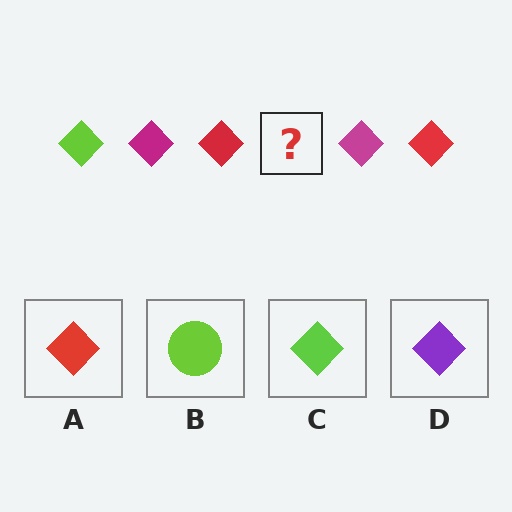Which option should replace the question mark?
Option C.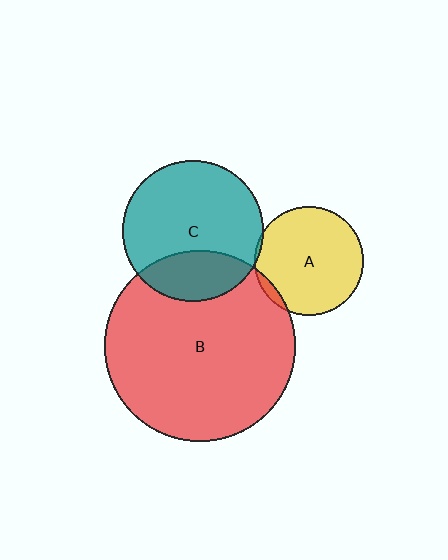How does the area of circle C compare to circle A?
Approximately 1.6 times.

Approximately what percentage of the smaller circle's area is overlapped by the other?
Approximately 5%.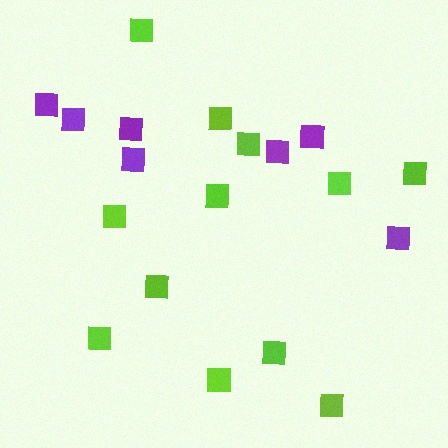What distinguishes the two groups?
There are 2 groups: one group of lime squares (12) and one group of purple squares (7).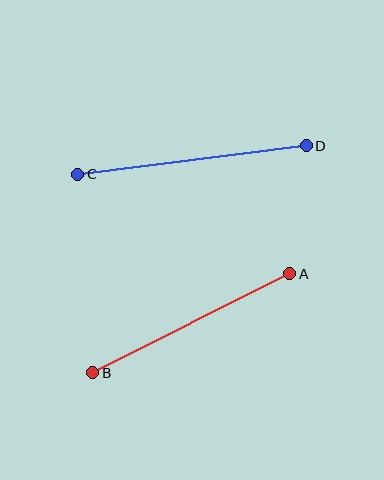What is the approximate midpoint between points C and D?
The midpoint is at approximately (192, 160) pixels.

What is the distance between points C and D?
The distance is approximately 230 pixels.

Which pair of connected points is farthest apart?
Points C and D are farthest apart.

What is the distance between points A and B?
The distance is approximately 220 pixels.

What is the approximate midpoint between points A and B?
The midpoint is at approximately (191, 323) pixels.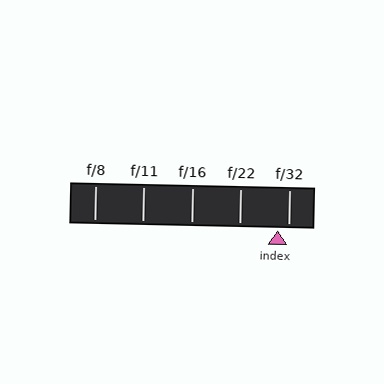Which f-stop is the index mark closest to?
The index mark is closest to f/32.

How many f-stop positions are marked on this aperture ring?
There are 5 f-stop positions marked.